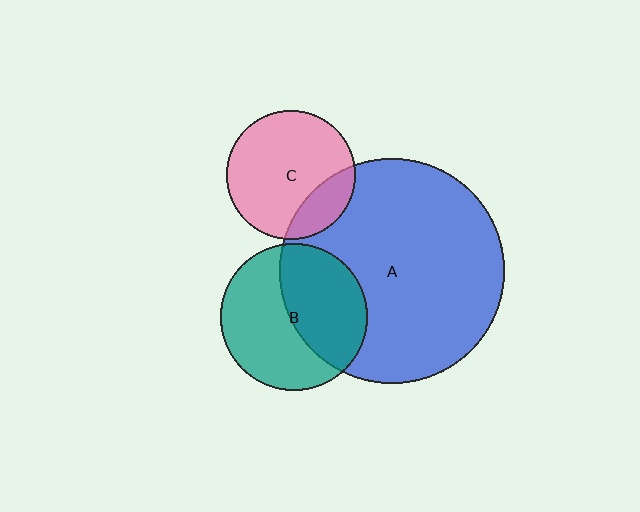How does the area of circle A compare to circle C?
Approximately 3.0 times.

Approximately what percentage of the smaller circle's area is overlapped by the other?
Approximately 20%.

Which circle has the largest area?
Circle A (blue).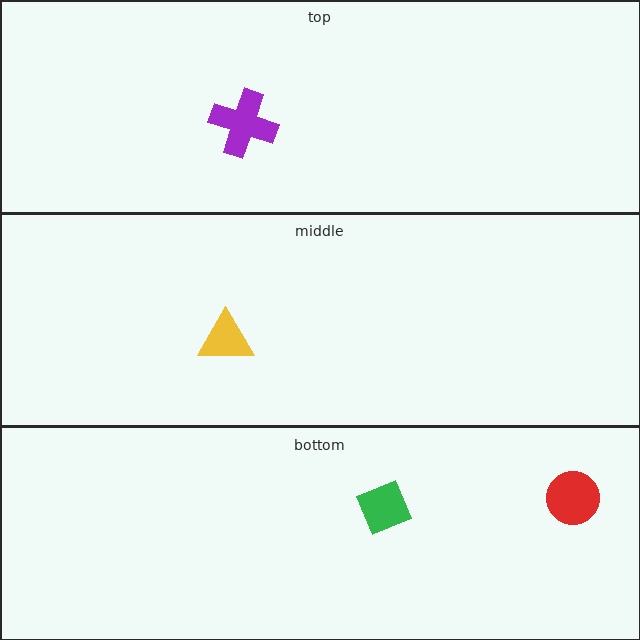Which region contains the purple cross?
The top region.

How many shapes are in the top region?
1.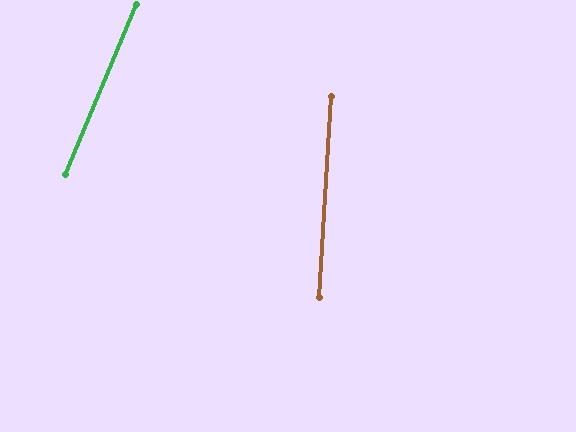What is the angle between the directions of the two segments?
Approximately 19 degrees.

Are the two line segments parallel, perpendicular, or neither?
Neither parallel nor perpendicular — they differ by about 19°.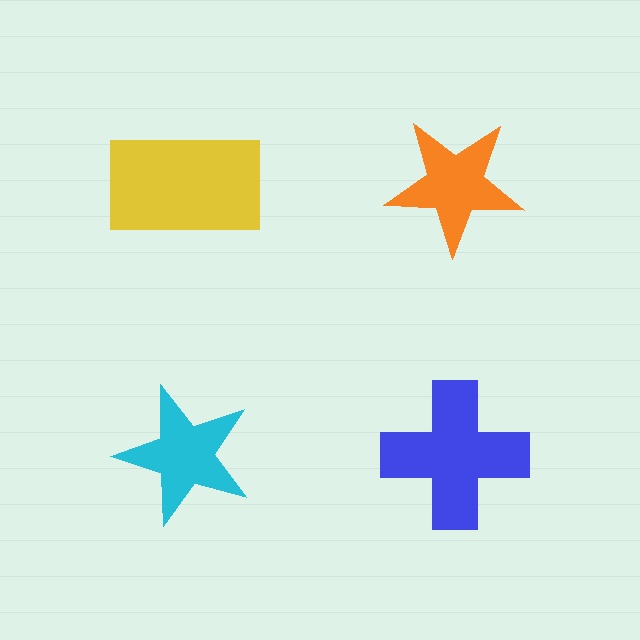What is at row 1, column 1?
A yellow rectangle.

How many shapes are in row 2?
2 shapes.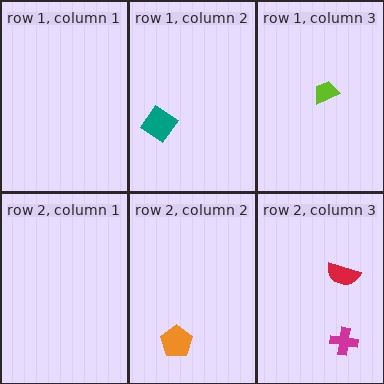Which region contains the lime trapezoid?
The row 1, column 3 region.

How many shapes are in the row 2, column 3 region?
2.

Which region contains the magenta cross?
The row 2, column 3 region.